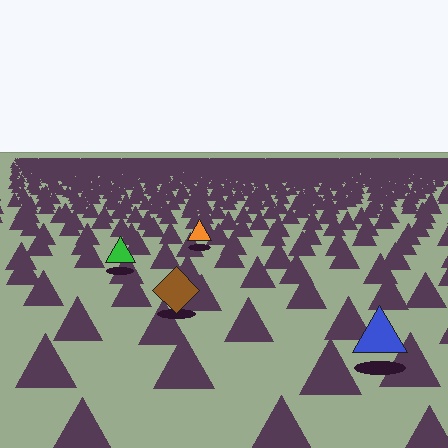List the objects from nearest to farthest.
From nearest to farthest: the blue triangle, the brown diamond, the green triangle, the orange triangle.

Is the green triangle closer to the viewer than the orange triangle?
Yes. The green triangle is closer — you can tell from the texture gradient: the ground texture is coarser near it.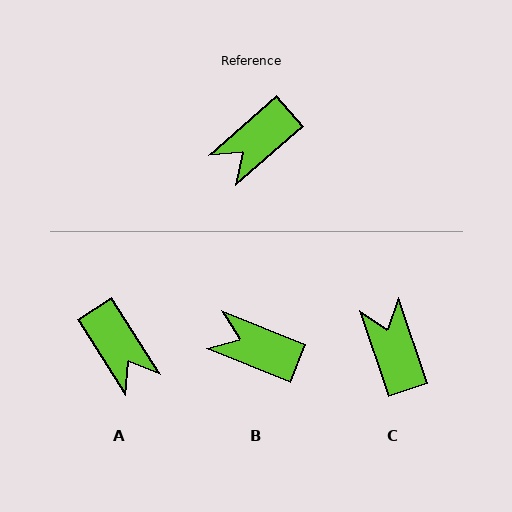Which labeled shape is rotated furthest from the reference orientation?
C, about 113 degrees away.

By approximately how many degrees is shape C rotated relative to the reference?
Approximately 113 degrees clockwise.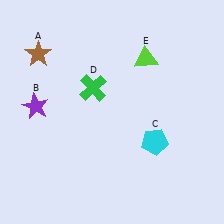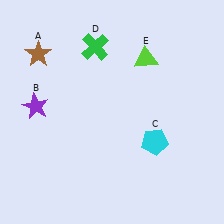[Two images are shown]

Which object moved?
The green cross (D) moved up.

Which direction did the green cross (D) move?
The green cross (D) moved up.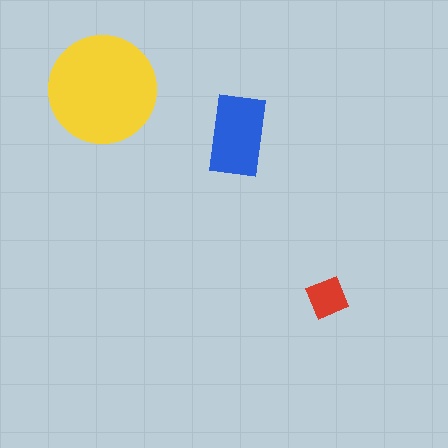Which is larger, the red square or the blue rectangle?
The blue rectangle.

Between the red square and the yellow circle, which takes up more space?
The yellow circle.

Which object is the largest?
The yellow circle.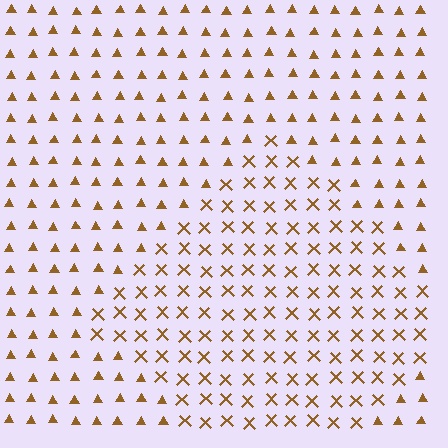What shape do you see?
I see a diamond.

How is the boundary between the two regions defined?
The boundary is defined by a change in element shape: X marks inside vs. triangles outside. All elements share the same color and spacing.